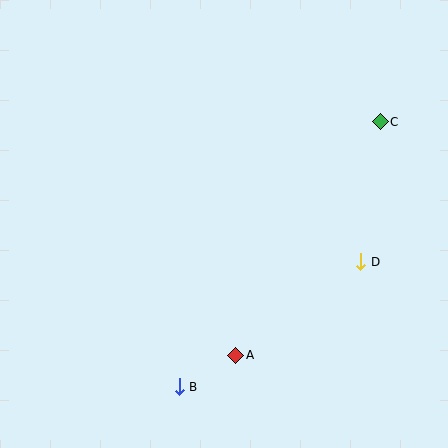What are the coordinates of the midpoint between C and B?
The midpoint between C and B is at (280, 254).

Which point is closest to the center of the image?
Point A at (236, 355) is closest to the center.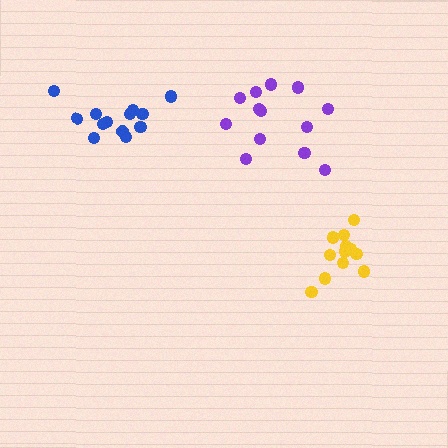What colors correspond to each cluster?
The clusters are colored: yellow, blue, purple.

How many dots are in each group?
Group 1: 12 dots, Group 2: 13 dots, Group 3: 13 dots (38 total).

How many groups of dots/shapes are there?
There are 3 groups.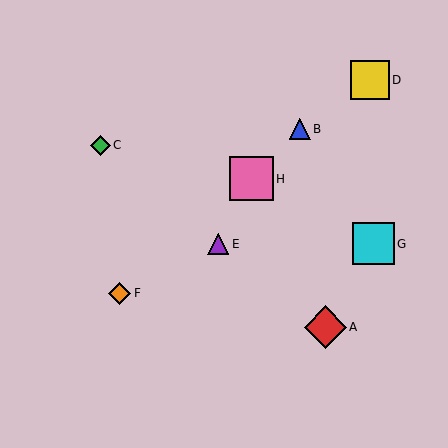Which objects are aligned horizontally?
Objects E, G are aligned horizontally.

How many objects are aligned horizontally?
2 objects (E, G) are aligned horizontally.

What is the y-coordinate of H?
Object H is at y≈179.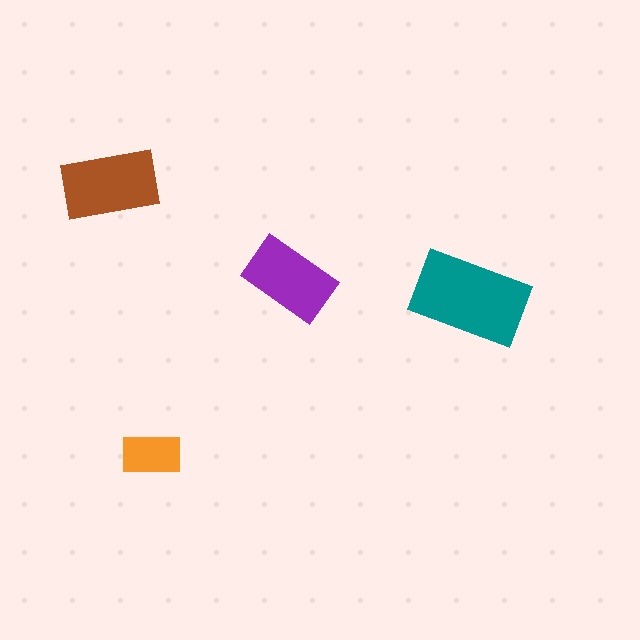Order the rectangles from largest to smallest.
the teal one, the brown one, the purple one, the orange one.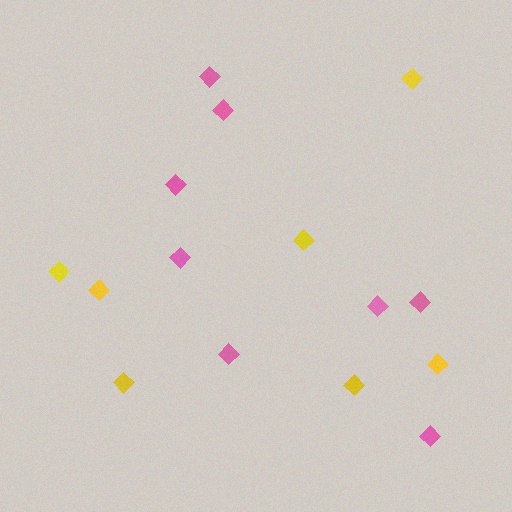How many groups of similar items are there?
There are 2 groups: one group of pink diamonds (8) and one group of yellow diamonds (7).